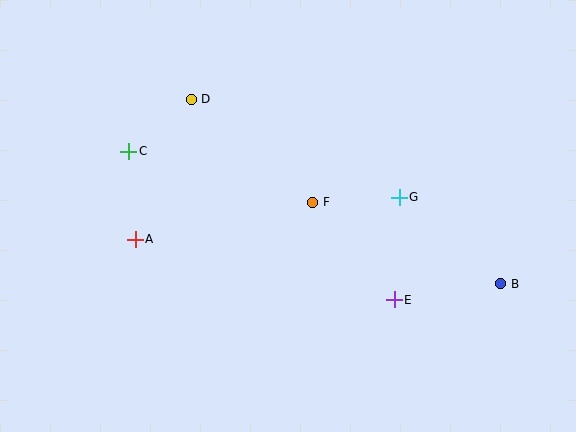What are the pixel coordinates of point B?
Point B is at (501, 284).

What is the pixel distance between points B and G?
The distance between B and G is 133 pixels.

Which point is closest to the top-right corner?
Point G is closest to the top-right corner.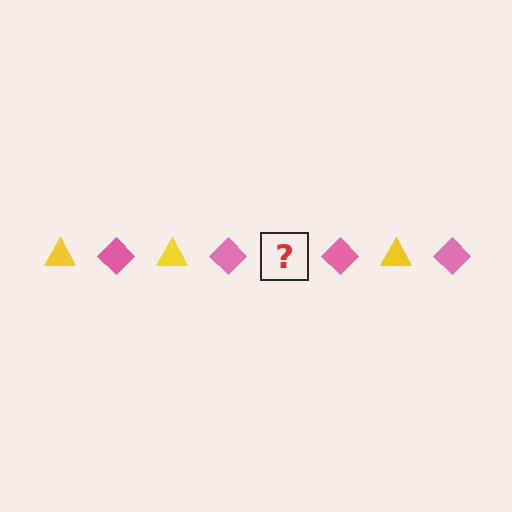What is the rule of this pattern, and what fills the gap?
The rule is that the pattern alternates between yellow triangle and pink diamond. The gap should be filled with a yellow triangle.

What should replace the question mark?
The question mark should be replaced with a yellow triangle.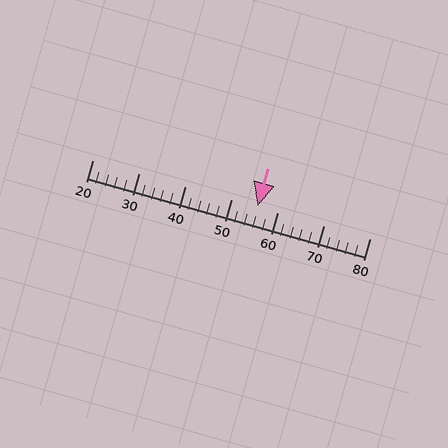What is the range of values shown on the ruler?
The ruler shows values from 20 to 80.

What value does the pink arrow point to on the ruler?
The pink arrow points to approximately 56.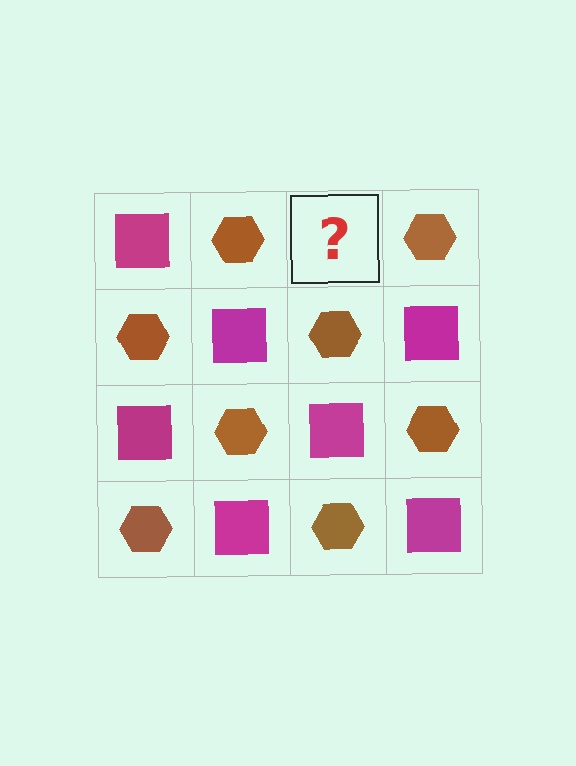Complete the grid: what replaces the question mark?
The question mark should be replaced with a magenta square.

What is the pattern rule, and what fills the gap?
The rule is that it alternates magenta square and brown hexagon in a checkerboard pattern. The gap should be filled with a magenta square.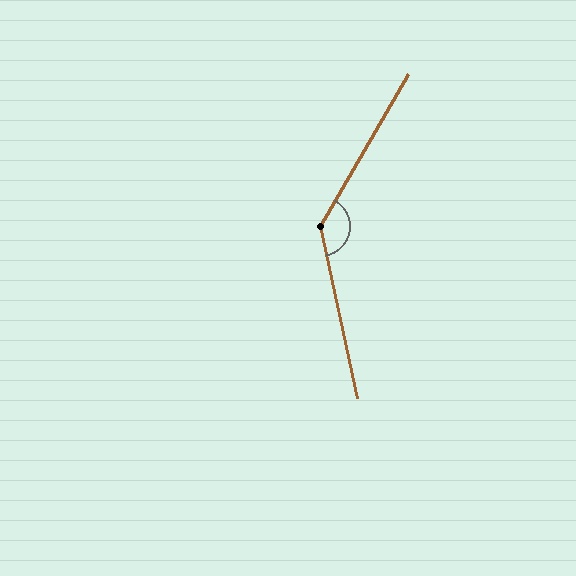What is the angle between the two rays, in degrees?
Approximately 138 degrees.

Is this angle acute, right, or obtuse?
It is obtuse.